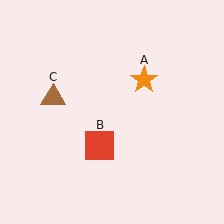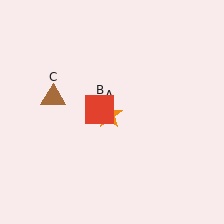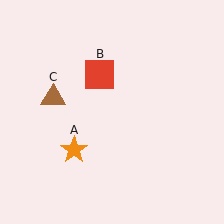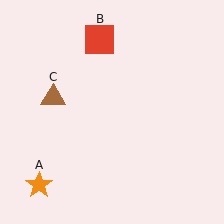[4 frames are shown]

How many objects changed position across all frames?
2 objects changed position: orange star (object A), red square (object B).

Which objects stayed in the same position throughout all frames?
Brown triangle (object C) remained stationary.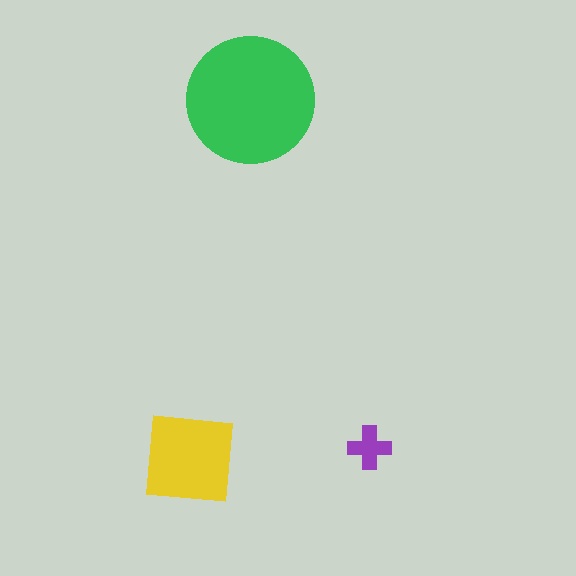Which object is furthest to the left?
The yellow square is leftmost.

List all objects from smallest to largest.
The purple cross, the yellow square, the green circle.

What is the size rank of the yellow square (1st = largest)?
2nd.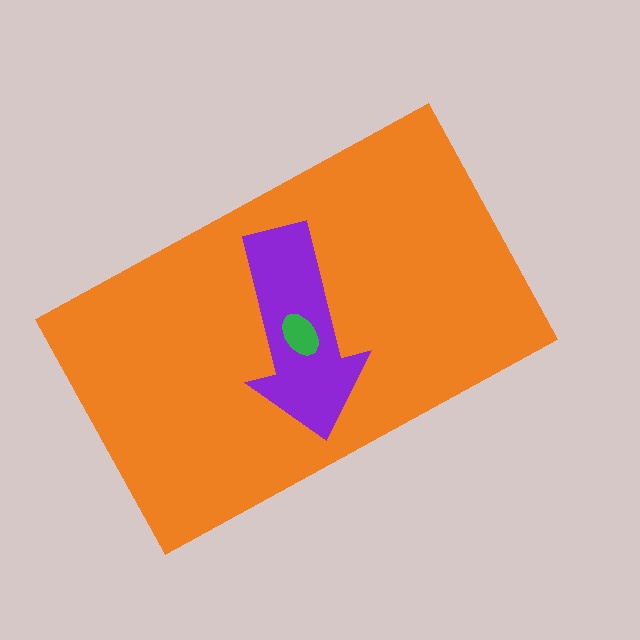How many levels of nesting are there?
3.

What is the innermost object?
The green ellipse.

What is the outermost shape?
The orange rectangle.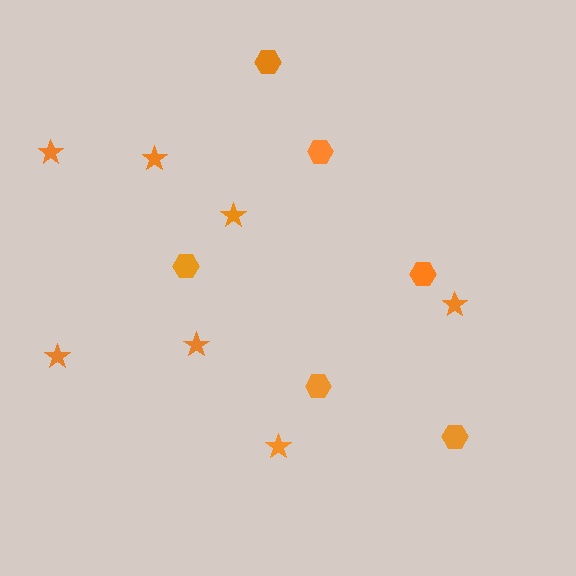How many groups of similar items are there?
There are 2 groups: one group of hexagons (6) and one group of stars (7).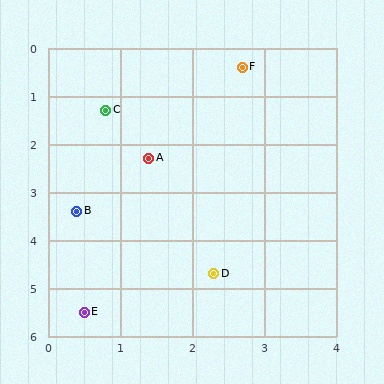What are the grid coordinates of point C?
Point C is at approximately (0.8, 1.3).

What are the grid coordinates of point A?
Point A is at approximately (1.4, 2.3).